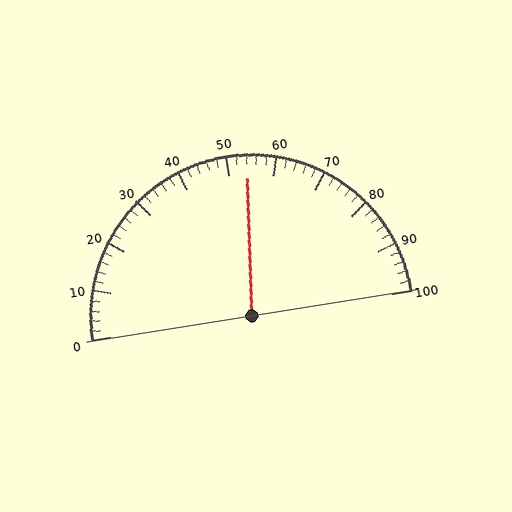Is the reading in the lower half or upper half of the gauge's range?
The reading is in the upper half of the range (0 to 100).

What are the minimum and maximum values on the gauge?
The gauge ranges from 0 to 100.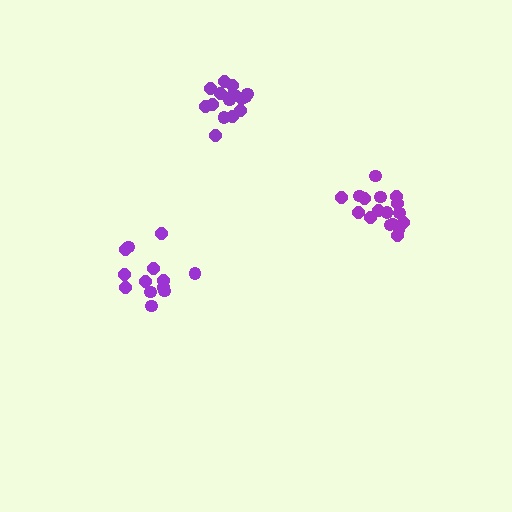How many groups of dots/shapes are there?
There are 3 groups.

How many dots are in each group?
Group 1: 13 dots, Group 2: 16 dots, Group 3: 17 dots (46 total).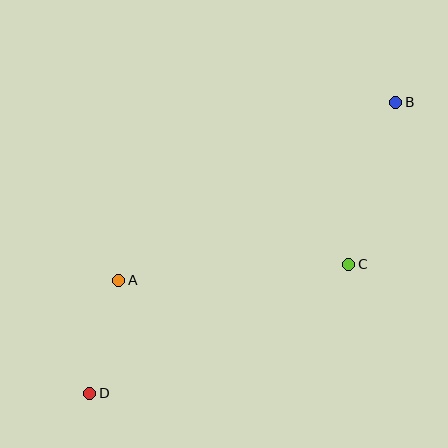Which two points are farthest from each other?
Points B and D are farthest from each other.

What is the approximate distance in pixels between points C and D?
The distance between C and D is approximately 289 pixels.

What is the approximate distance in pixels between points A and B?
The distance between A and B is approximately 329 pixels.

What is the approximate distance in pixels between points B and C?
The distance between B and C is approximately 169 pixels.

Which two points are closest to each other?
Points A and D are closest to each other.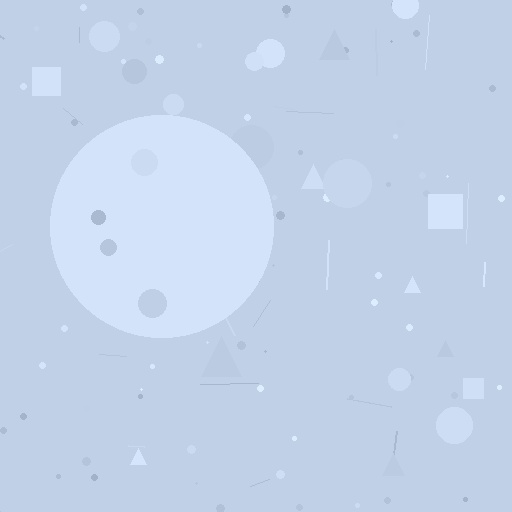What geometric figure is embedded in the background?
A circle is embedded in the background.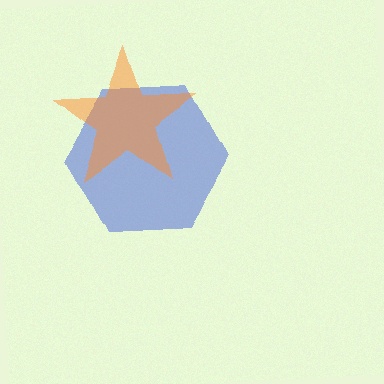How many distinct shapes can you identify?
There are 2 distinct shapes: a blue hexagon, an orange star.